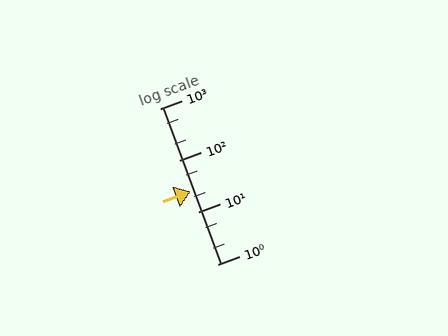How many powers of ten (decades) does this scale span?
The scale spans 3 decades, from 1 to 1000.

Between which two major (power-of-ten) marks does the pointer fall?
The pointer is between 10 and 100.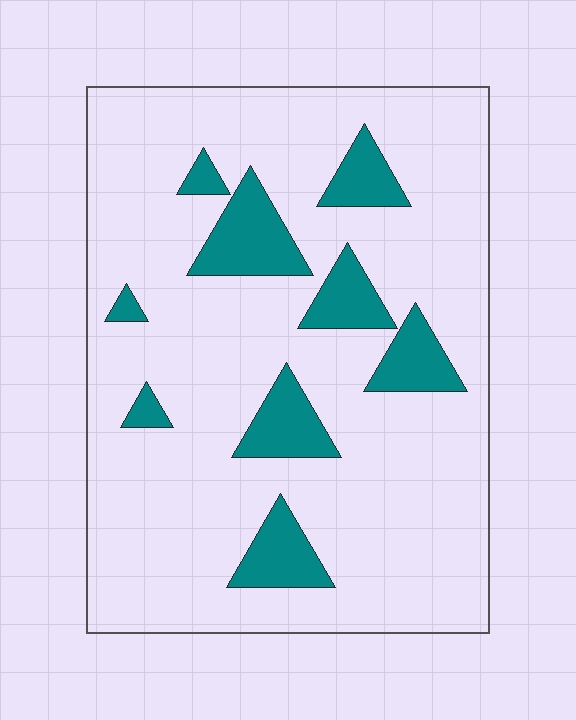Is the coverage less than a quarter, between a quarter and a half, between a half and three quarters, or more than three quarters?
Less than a quarter.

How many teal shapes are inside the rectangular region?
9.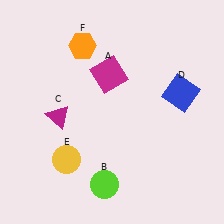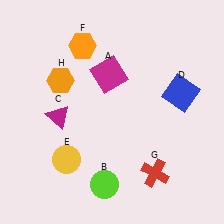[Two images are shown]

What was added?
A red cross (G), an orange hexagon (H) were added in Image 2.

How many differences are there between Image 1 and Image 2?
There are 2 differences between the two images.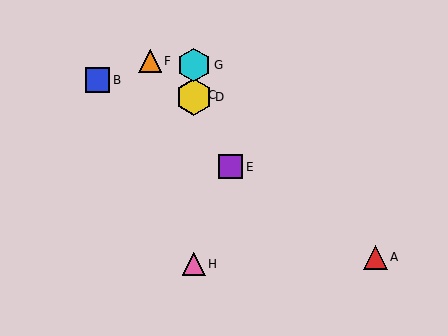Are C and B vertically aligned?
No, C is at x≈194 and B is at x≈98.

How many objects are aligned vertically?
4 objects (C, D, G, H) are aligned vertically.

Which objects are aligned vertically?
Objects C, D, G, H are aligned vertically.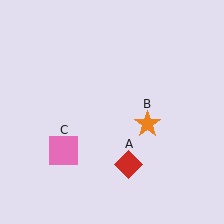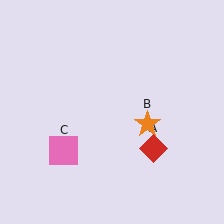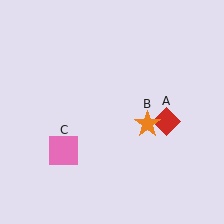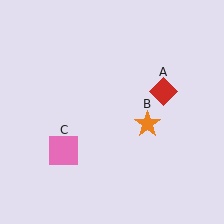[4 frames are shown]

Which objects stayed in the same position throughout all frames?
Orange star (object B) and pink square (object C) remained stationary.